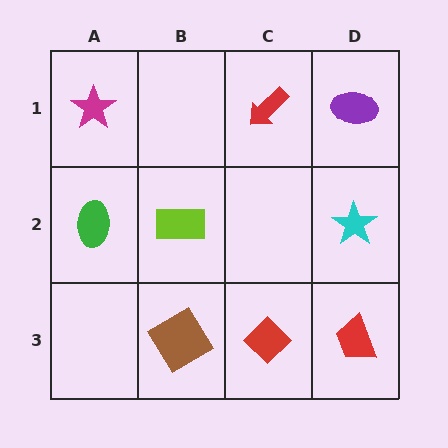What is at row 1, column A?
A magenta star.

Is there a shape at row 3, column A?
No, that cell is empty.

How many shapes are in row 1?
3 shapes.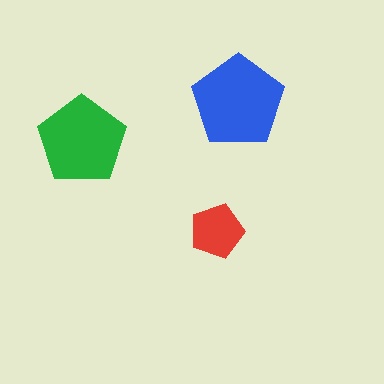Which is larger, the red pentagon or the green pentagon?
The green one.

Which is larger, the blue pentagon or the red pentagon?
The blue one.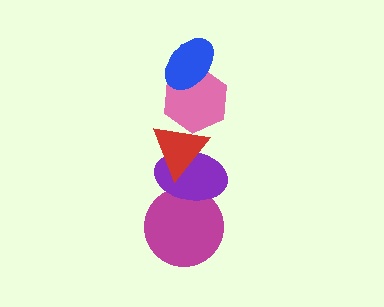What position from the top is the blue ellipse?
The blue ellipse is 1st from the top.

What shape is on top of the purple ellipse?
The red triangle is on top of the purple ellipse.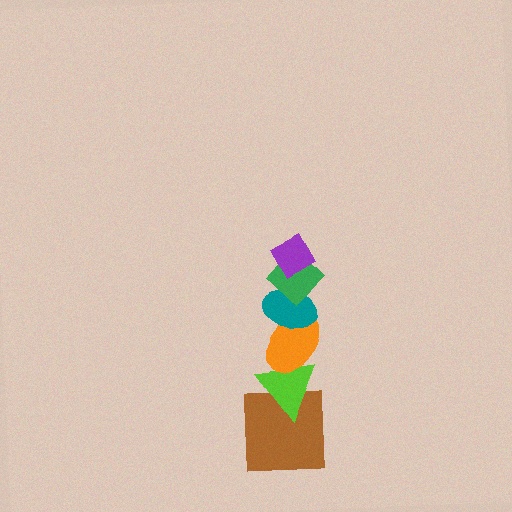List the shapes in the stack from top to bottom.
From top to bottom: the purple diamond, the green diamond, the teal ellipse, the orange ellipse, the lime triangle, the brown square.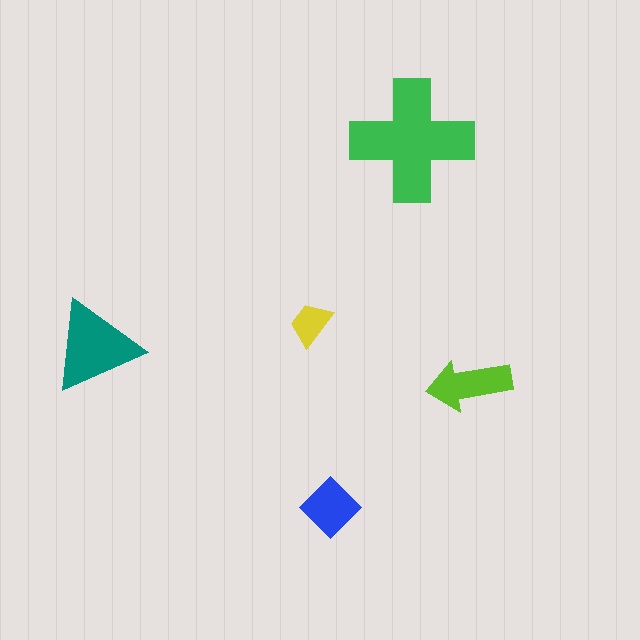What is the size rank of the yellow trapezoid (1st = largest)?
5th.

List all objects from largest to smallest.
The green cross, the teal triangle, the lime arrow, the blue diamond, the yellow trapezoid.